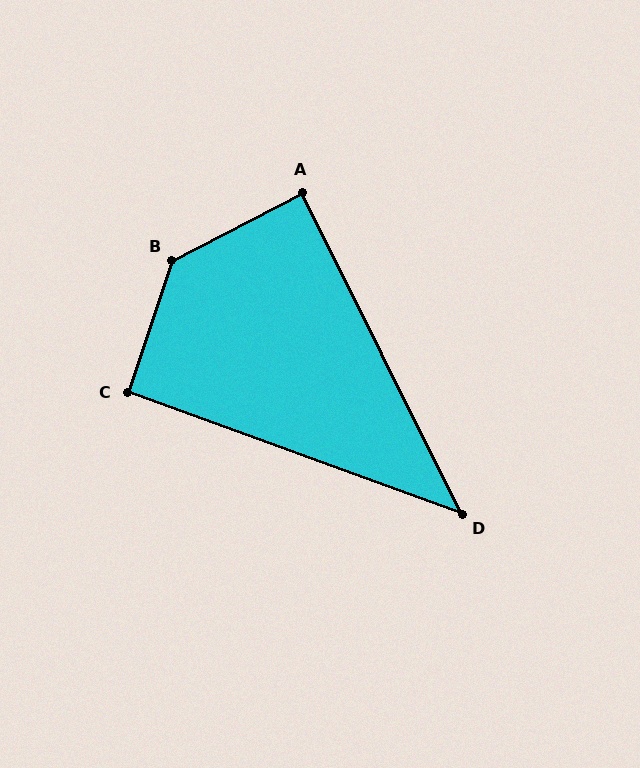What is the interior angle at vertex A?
Approximately 89 degrees (approximately right).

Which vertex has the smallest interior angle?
D, at approximately 44 degrees.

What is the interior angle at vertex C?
Approximately 91 degrees (approximately right).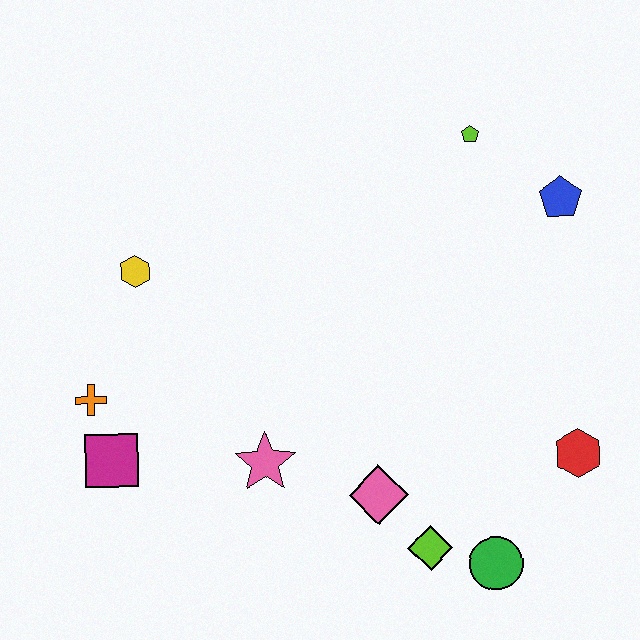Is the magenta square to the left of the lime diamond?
Yes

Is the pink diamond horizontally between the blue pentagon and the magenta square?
Yes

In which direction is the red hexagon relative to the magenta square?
The red hexagon is to the right of the magenta square.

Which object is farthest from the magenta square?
The blue pentagon is farthest from the magenta square.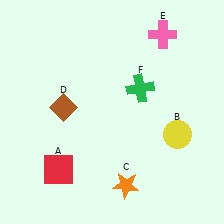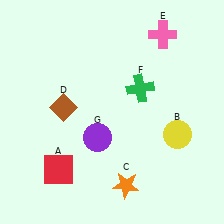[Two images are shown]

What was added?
A purple circle (G) was added in Image 2.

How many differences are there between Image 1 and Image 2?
There is 1 difference between the two images.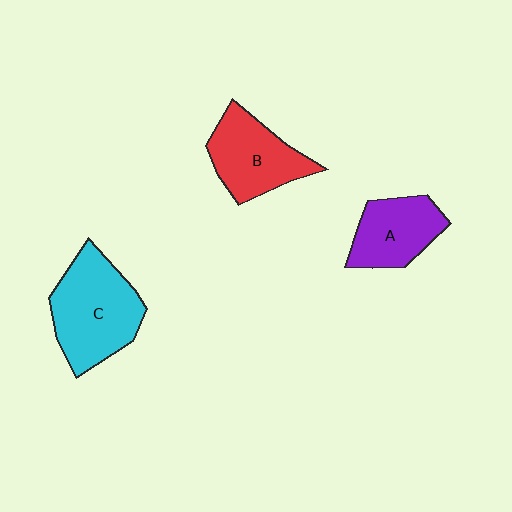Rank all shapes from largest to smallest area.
From largest to smallest: C (cyan), B (red), A (purple).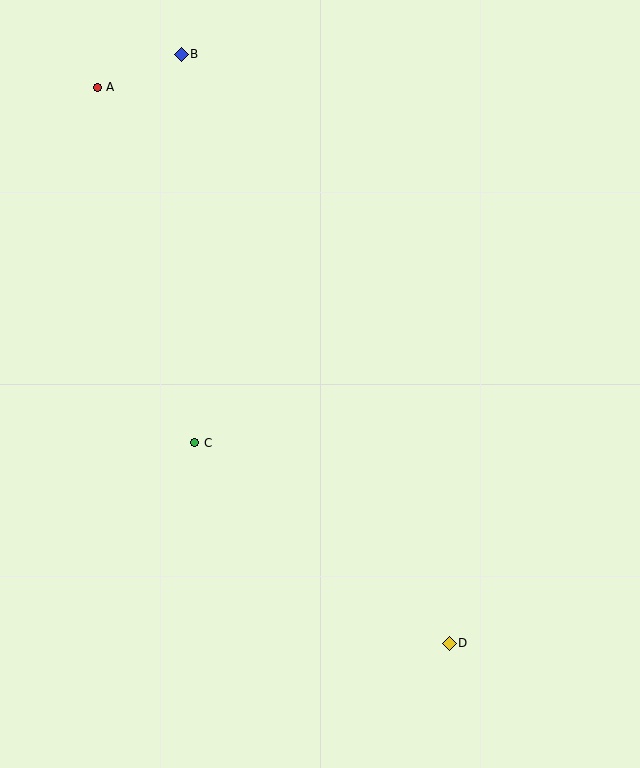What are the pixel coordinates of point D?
Point D is at (449, 643).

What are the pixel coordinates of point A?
Point A is at (97, 87).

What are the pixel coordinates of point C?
Point C is at (195, 443).